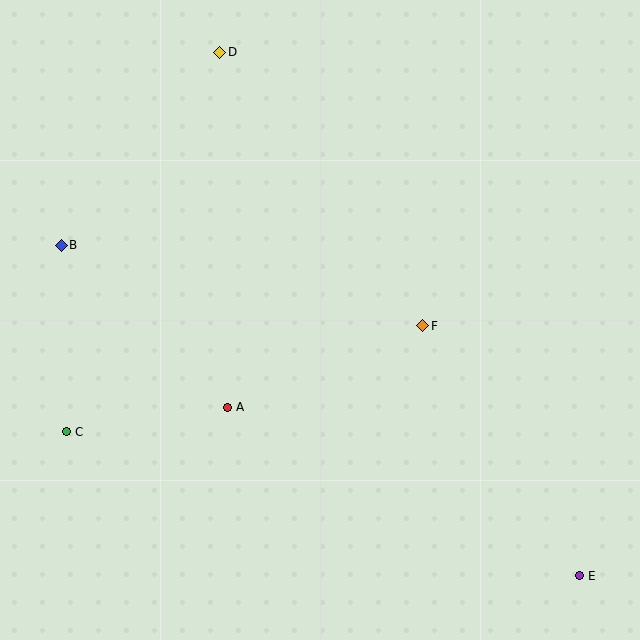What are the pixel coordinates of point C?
Point C is at (67, 432).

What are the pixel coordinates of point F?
Point F is at (423, 326).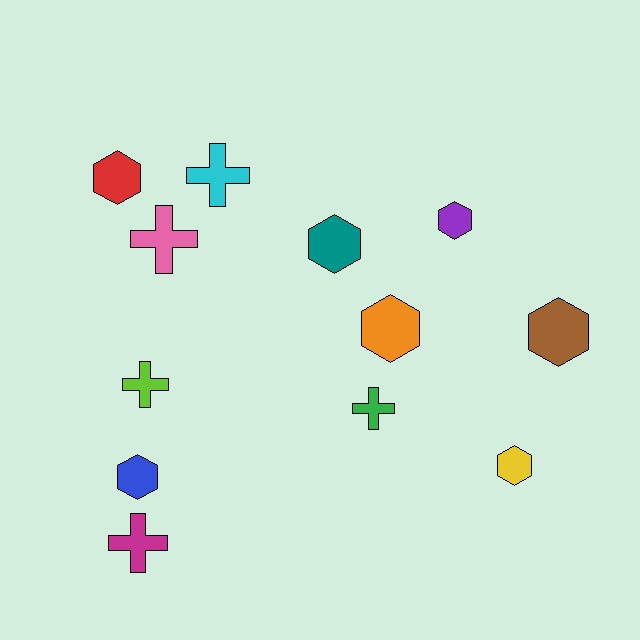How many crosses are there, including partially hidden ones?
There are 5 crosses.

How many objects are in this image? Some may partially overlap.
There are 12 objects.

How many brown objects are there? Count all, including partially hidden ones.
There is 1 brown object.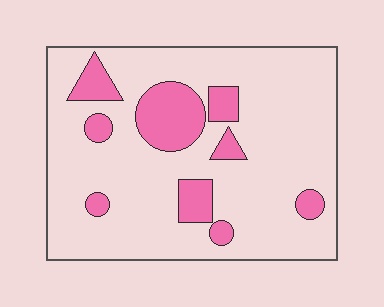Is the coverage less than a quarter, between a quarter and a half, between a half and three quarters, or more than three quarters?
Less than a quarter.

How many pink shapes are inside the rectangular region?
9.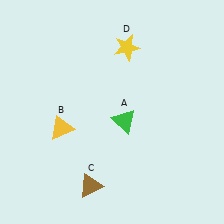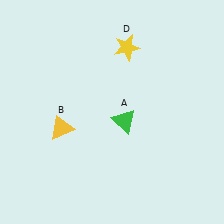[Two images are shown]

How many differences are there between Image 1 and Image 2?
There is 1 difference between the two images.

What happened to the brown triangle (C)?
The brown triangle (C) was removed in Image 2. It was in the bottom-left area of Image 1.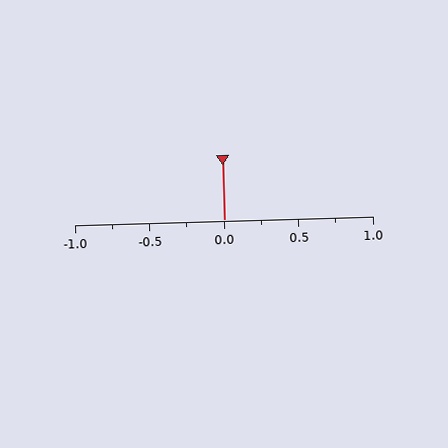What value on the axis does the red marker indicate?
The marker indicates approximately 0.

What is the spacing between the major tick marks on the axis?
The major ticks are spaced 0.5 apart.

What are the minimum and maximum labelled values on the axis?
The axis runs from -1.0 to 1.0.